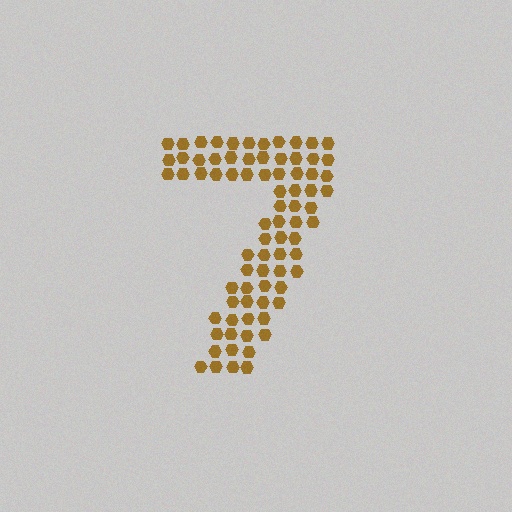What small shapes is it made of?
It is made of small hexagons.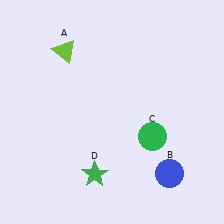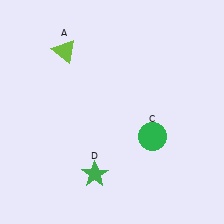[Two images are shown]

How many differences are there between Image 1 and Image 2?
There is 1 difference between the two images.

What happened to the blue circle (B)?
The blue circle (B) was removed in Image 2. It was in the bottom-right area of Image 1.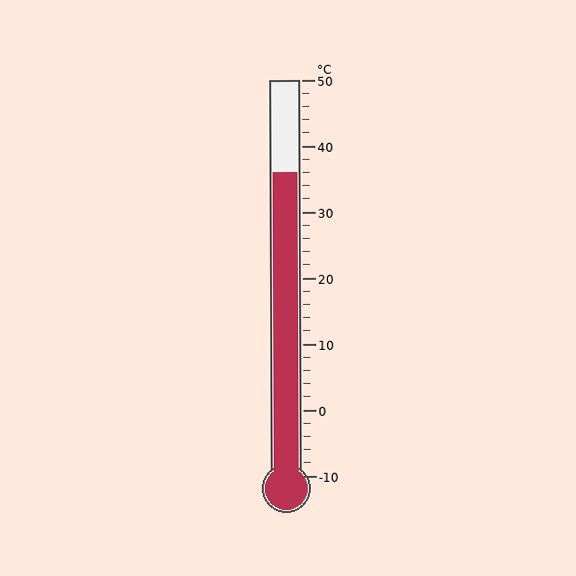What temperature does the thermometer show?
The thermometer shows approximately 36°C.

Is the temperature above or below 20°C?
The temperature is above 20°C.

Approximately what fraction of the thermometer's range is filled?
The thermometer is filled to approximately 75% of its range.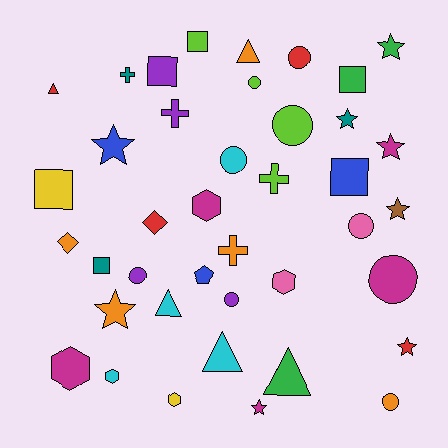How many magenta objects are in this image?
There are 5 magenta objects.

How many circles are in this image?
There are 9 circles.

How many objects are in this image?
There are 40 objects.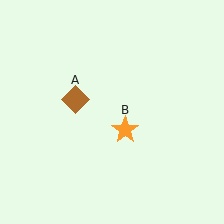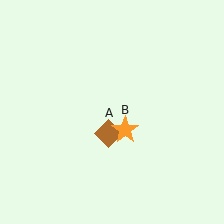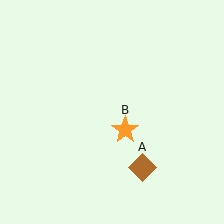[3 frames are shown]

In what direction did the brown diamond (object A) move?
The brown diamond (object A) moved down and to the right.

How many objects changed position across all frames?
1 object changed position: brown diamond (object A).